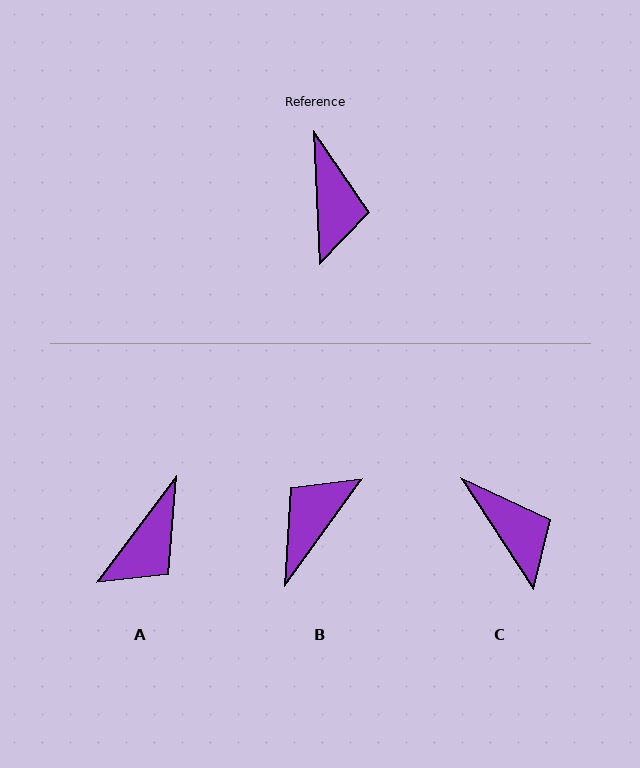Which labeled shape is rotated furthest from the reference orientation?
B, about 141 degrees away.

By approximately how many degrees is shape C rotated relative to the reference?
Approximately 30 degrees counter-clockwise.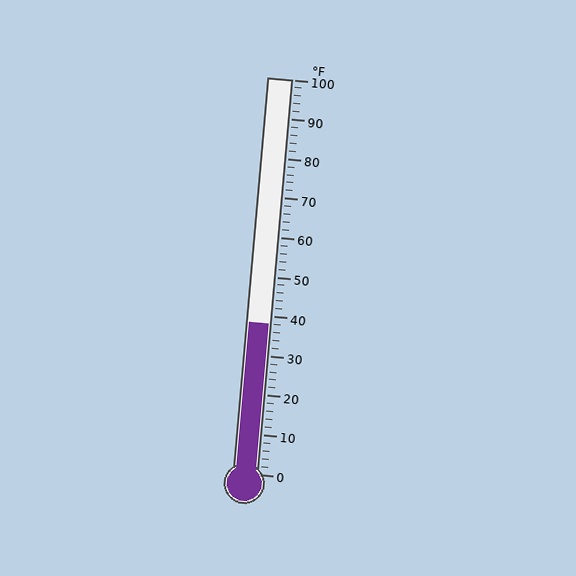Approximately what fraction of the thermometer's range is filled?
The thermometer is filled to approximately 40% of its range.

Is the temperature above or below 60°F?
The temperature is below 60°F.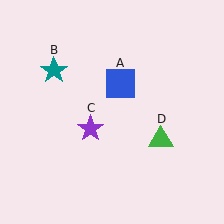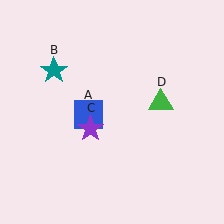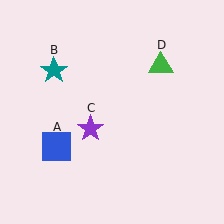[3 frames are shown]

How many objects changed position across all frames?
2 objects changed position: blue square (object A), green triangle (object D).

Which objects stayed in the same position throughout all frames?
Teal star (object B) and purple star (object C) remained stationary.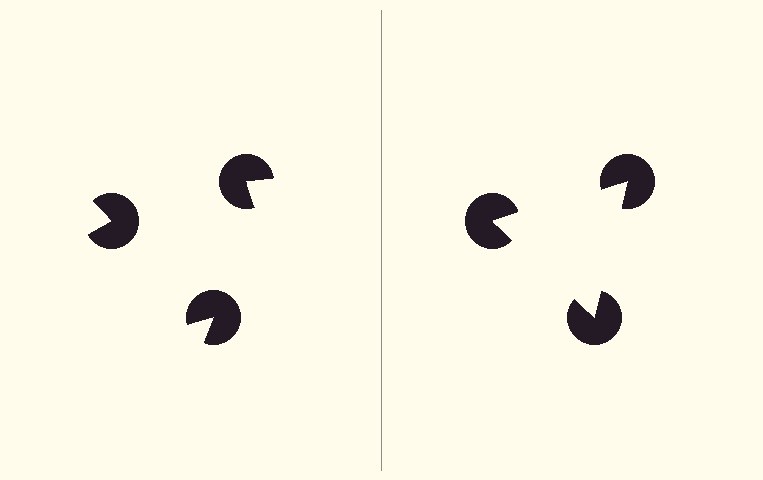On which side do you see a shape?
An illusory triangle appears on the right side. On the left side the wedge cuts are rotated, so no coherent shape forms.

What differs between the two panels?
The pac-man discs are positioned identically on both sides; only the wedge orientations differ. On the right they align to a triangle; on the left they are misaligned.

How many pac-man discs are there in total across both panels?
6 — 3 on each side.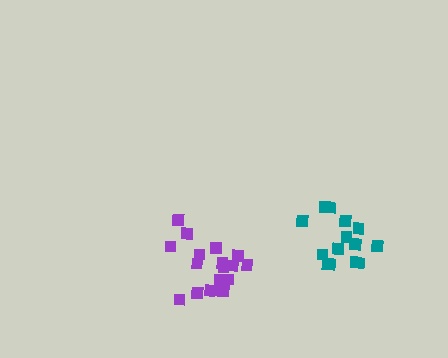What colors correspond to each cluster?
The clusters are colored: teal, purple.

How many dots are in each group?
Group 1: 14 dots, Group 2: 19 dots (33 total).